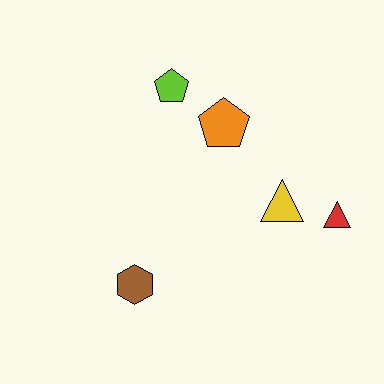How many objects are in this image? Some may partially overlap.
There are 5 objects.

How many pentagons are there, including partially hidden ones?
There are 2 pentagons.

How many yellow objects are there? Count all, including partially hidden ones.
There is 1 yellow object.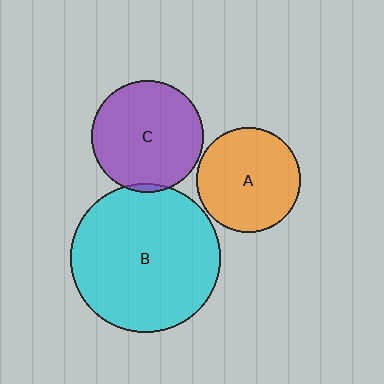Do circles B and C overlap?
Yes.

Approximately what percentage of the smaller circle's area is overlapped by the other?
Approximately 5%.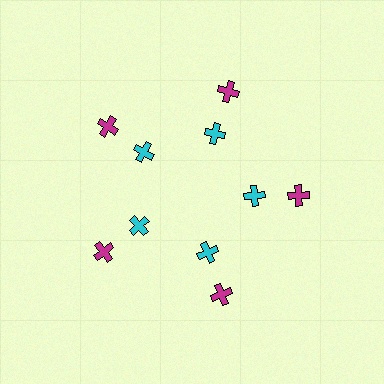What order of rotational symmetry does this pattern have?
This pattern has 5-fold rotational symmetry.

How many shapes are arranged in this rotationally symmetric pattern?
There are 10 shapes, arranged in 5 groups of 2.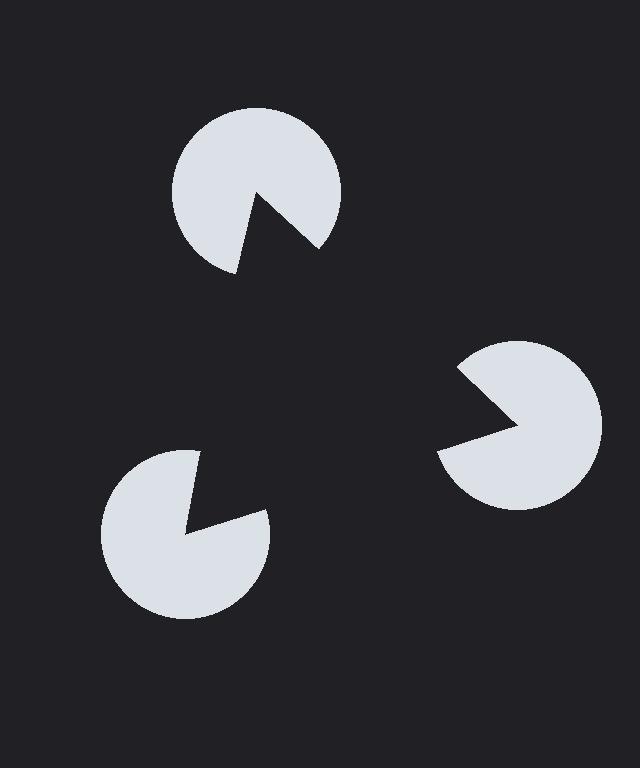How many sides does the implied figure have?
3 sides.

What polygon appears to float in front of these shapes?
An illusory triangle — its edges are inferred from the aligned wedge cuts in the pac-man discs, not physically drawn.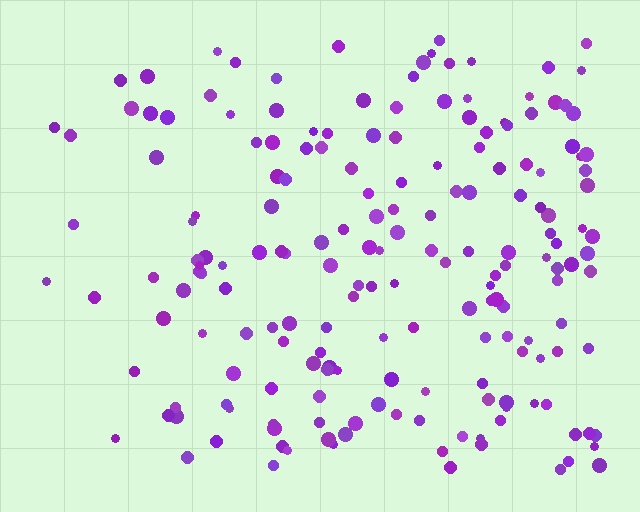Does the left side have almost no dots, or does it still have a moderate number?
Still a moderate number, just noticeably fewer than the right.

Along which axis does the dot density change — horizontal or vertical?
Horizontal.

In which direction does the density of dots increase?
From left to right, with the right side densest.